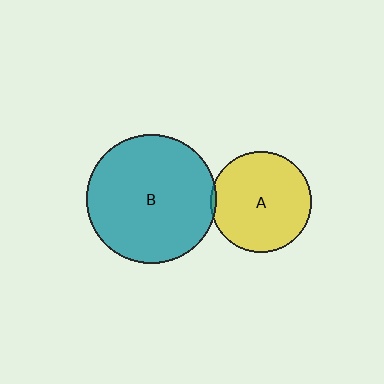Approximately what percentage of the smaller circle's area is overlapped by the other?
Approximately 5%.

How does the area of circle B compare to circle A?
Approximately 1.6 times.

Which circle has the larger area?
Circle B (teal).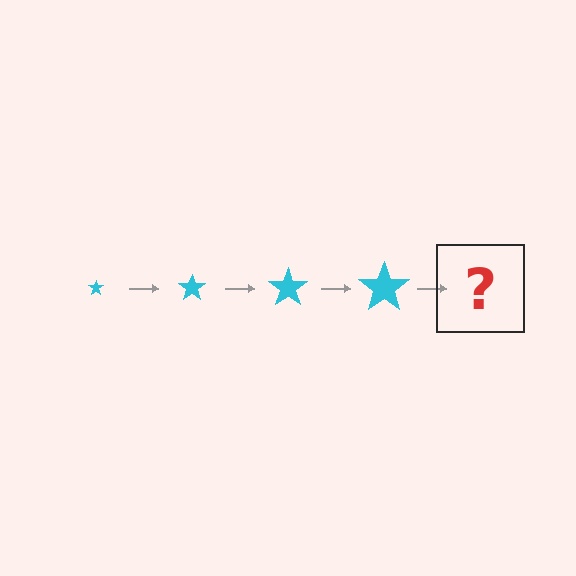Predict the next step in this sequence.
The next step is a cyan star, larger than the previous one.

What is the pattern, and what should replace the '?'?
The pattern is that the star gets progressively larger each step. The '?' should be a cyan star, larger than the previous one.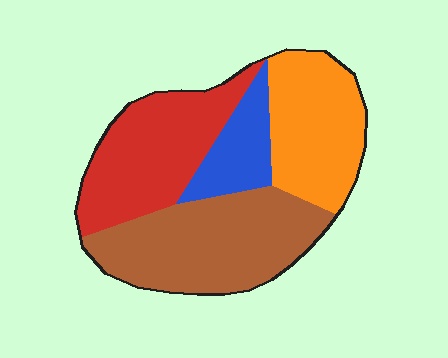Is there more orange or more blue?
Orange.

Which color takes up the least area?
Blue, at roughly 10%.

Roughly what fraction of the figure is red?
Red covers about 30% of the figure.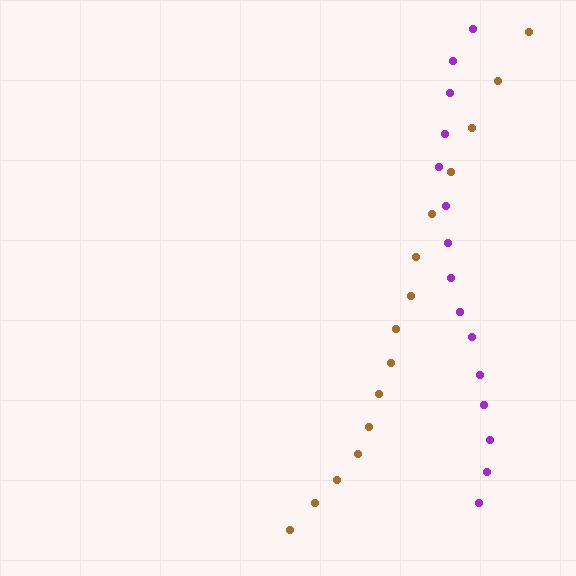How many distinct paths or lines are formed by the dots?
There are 2 distinct paths.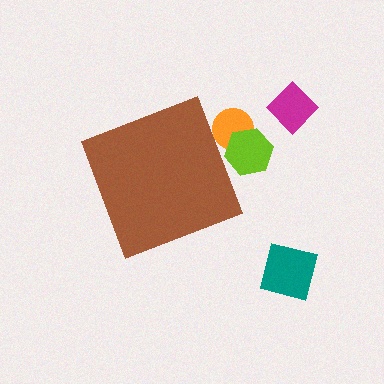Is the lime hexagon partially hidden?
Yes, the lime hexagon is partially hidden behind the brown diamond.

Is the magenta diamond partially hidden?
No, the magenta diamond is fully visible.